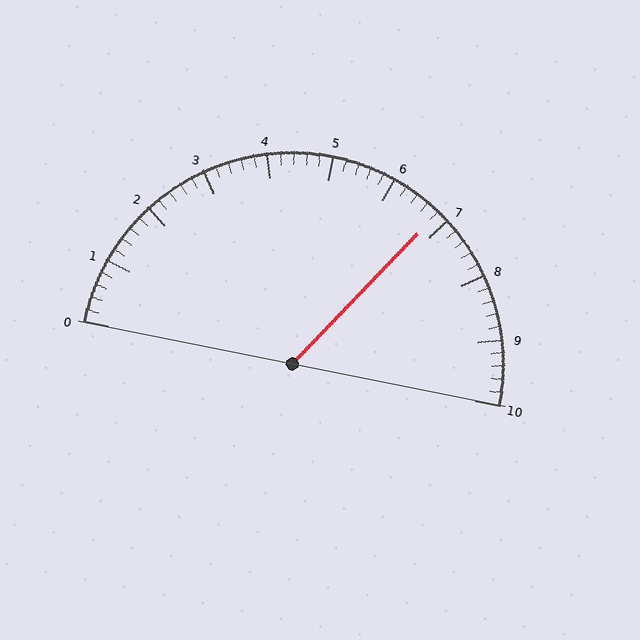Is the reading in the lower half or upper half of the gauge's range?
The reading is in the upper half of the range (0 to 10).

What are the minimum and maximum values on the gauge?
The gauge ranges from 0 to 10.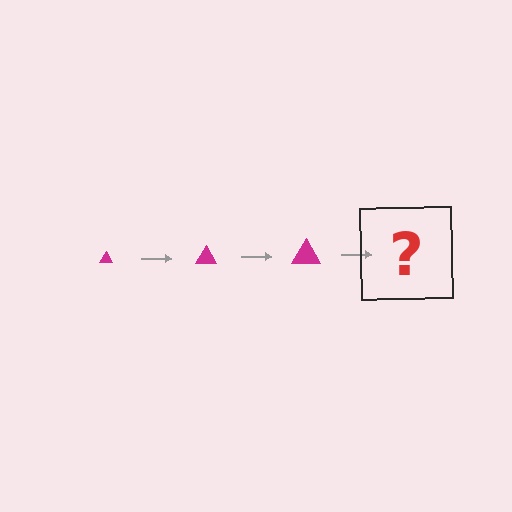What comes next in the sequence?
The next element should be a magenta triangle, larger than the previous one.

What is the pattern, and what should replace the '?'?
The pattern is that the triangle gets progressively larger each step. The '?' should be a magenta triangle, larger than the previous one.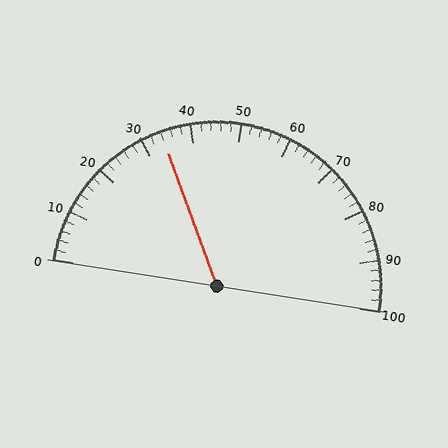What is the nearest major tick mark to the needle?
The nearest major tick mark is 30.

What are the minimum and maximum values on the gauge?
The gauge ranges from 0 to 100.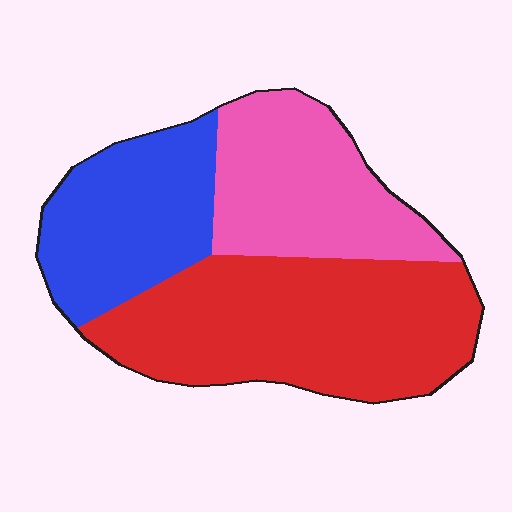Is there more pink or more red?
Red.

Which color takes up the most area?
Red, at roughly 45%.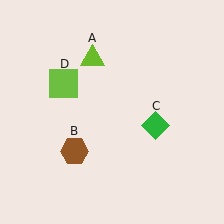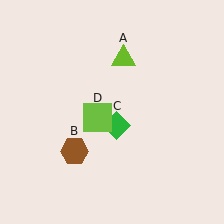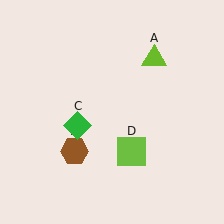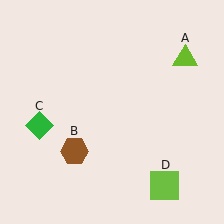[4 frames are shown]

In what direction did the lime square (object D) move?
The lime square (object D) moved down and to the right.